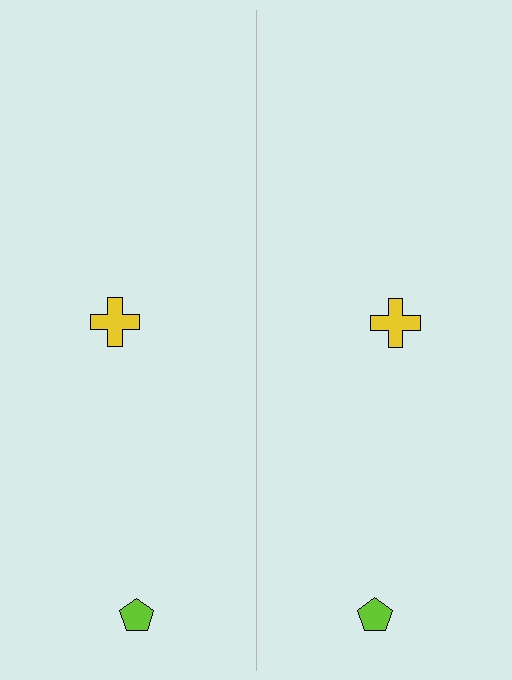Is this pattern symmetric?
Yes, this pattern has bilateral (reflection) symmetry.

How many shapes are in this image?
There are 4 shapes in this image.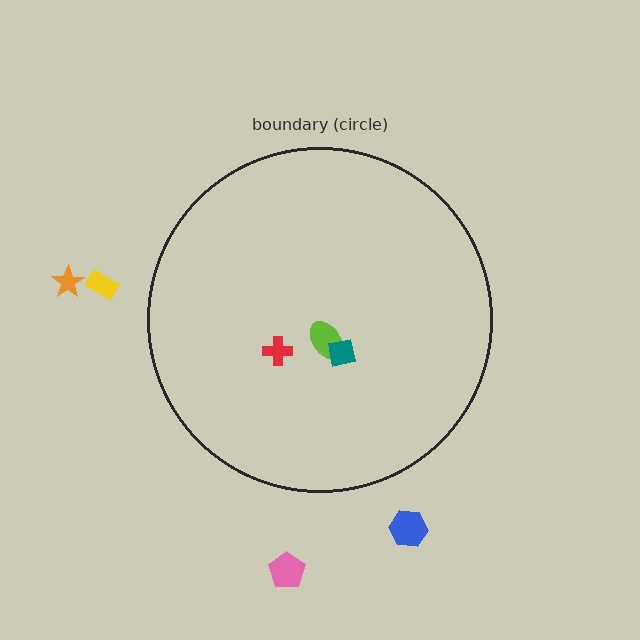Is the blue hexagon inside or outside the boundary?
Outside.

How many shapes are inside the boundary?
3 inside, 4 outside.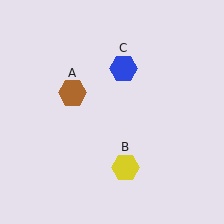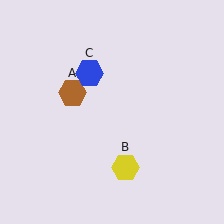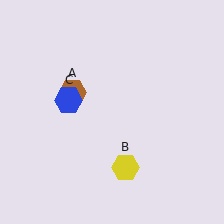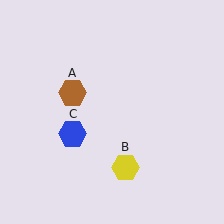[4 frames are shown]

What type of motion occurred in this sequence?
The blue hexagon (object C) rotated counterclockwise around the center of the scene.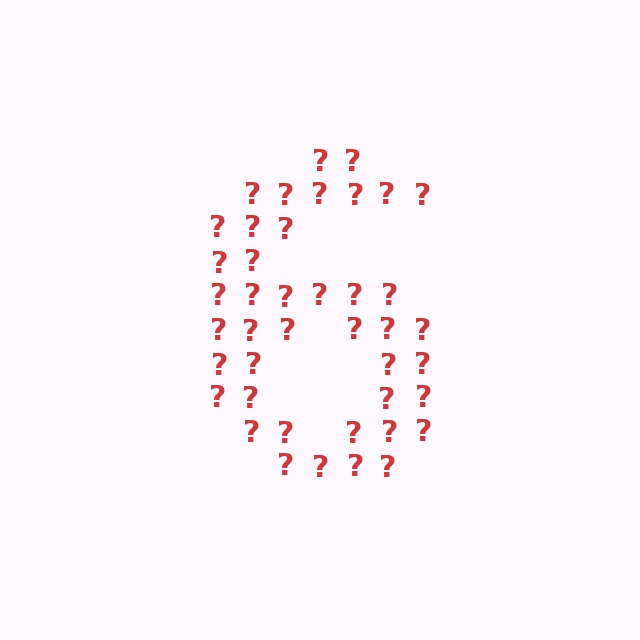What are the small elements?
The small elements are question marks.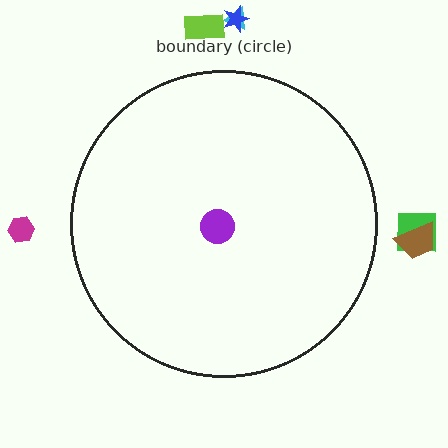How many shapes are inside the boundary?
1 inside, 6 outside.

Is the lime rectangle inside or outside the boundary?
Outside.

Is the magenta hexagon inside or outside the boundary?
Outside.